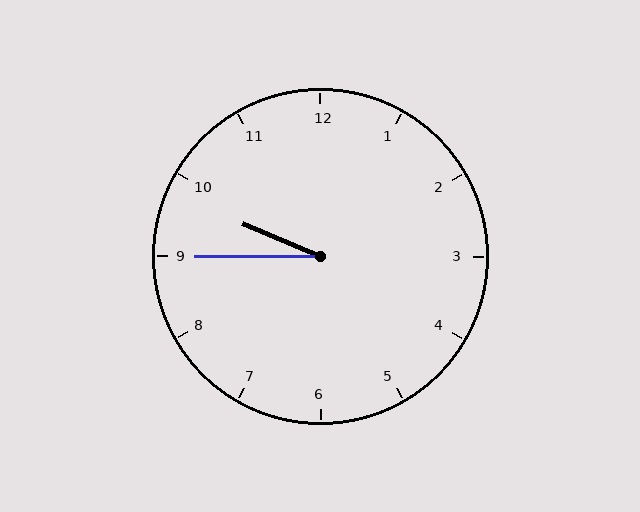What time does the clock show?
9:45.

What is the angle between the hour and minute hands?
Approximately 22 degrees.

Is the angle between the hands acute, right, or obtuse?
It is acute.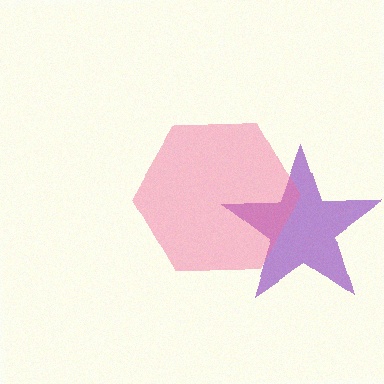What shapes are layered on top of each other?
The layered shapes are: a purple star, a pink hexagon.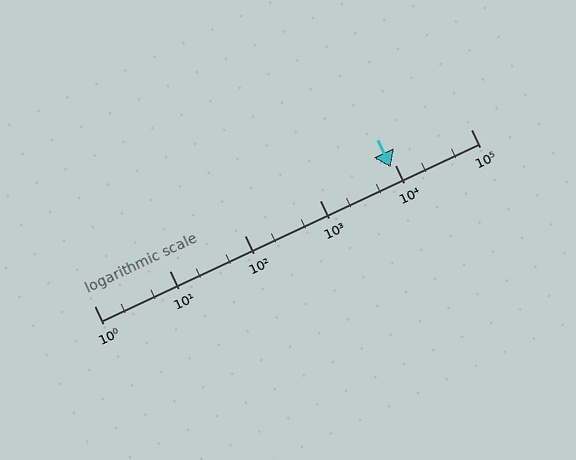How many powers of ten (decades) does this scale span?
The scale spans 5 decades, from 1 to 100000.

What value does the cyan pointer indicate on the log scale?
The pointer indicates approximately 8700.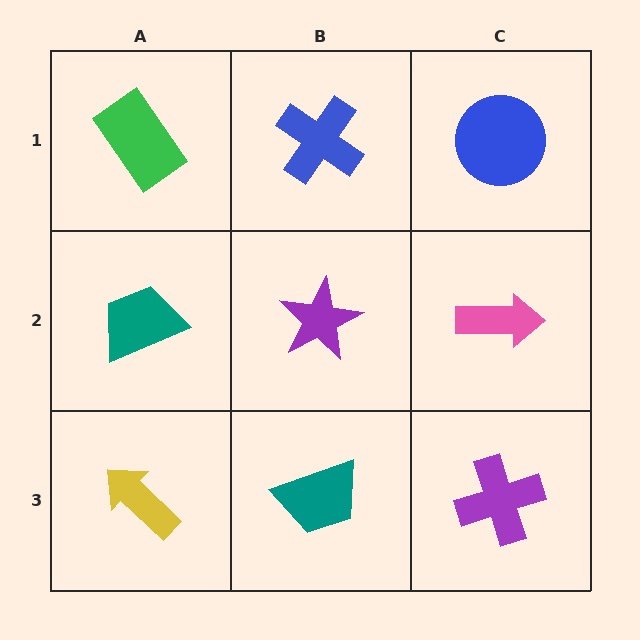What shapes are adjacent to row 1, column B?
A purple star (row 2, column B), a green rectangle (row 1, column A), a blue circle (row 1, column C).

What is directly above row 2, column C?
A blue circle.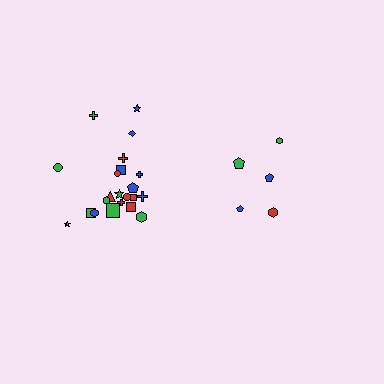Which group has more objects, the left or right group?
The left group.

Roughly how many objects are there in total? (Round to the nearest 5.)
Roughly 25 objects in total.